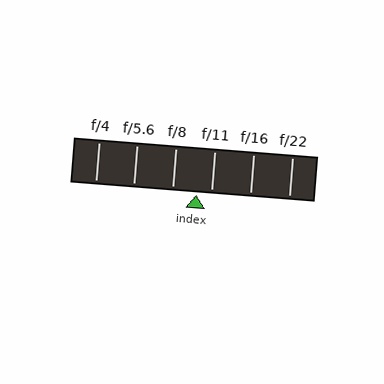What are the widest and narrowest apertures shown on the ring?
The widest aperture shown is f/4 and the narrowest is f/22.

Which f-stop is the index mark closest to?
The index mark is closest to f/11.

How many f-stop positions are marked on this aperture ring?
There are 6 f-stop positions marked.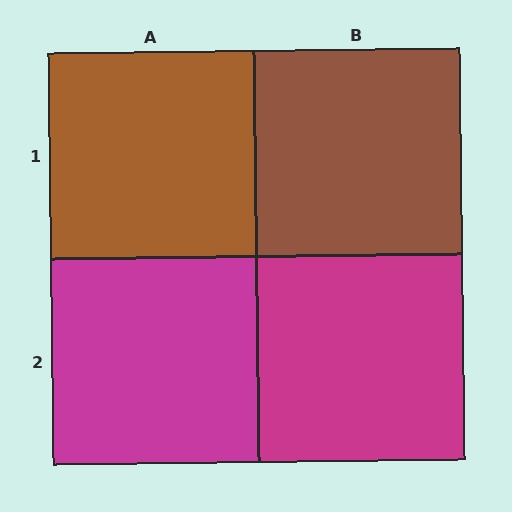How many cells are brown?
2 cells are brown.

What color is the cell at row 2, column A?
Magenta.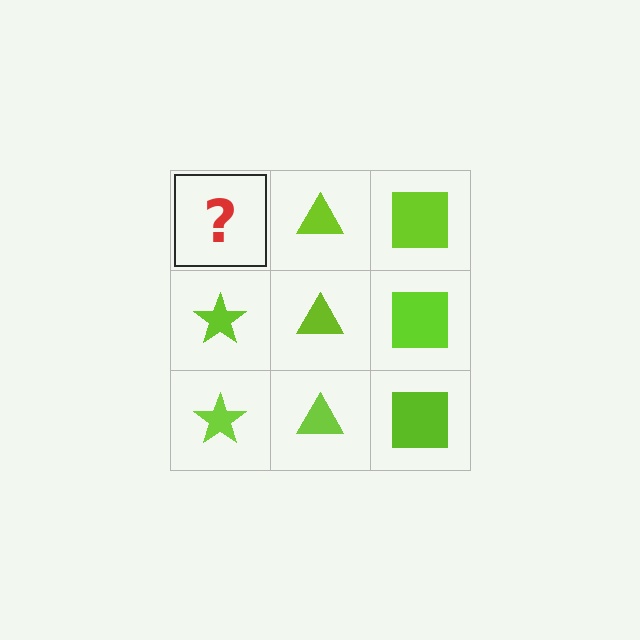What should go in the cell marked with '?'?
The missing cell should contain a lime star.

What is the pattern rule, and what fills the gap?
The rule is that each column has a consistent shape. The gap should be filled with a lime star.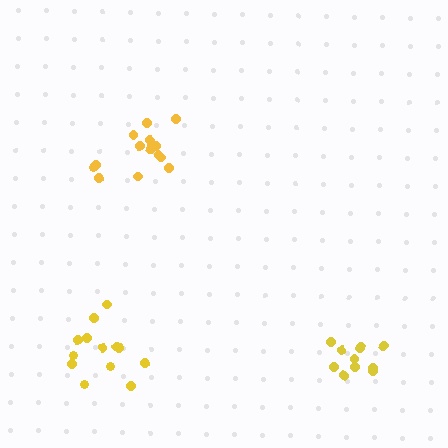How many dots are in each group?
Group 1: 13 dots, Group 2: 11 dots, Group 3: 15 dots (39 total).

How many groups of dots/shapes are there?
There are 3 groups.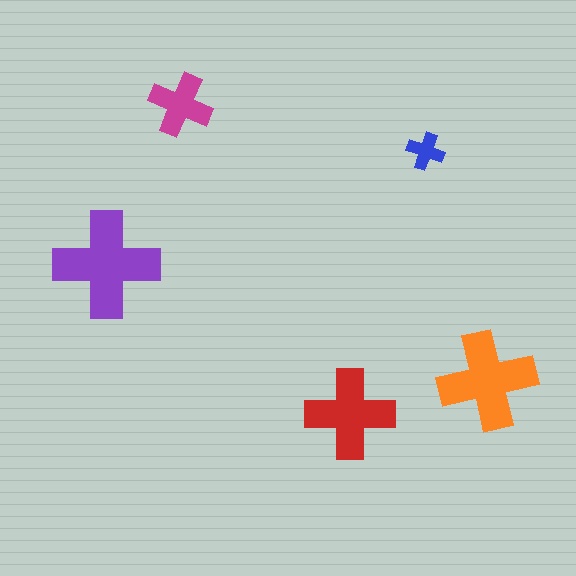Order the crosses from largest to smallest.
the purple one, the orange one, the red one, the magenta one, the blue one.